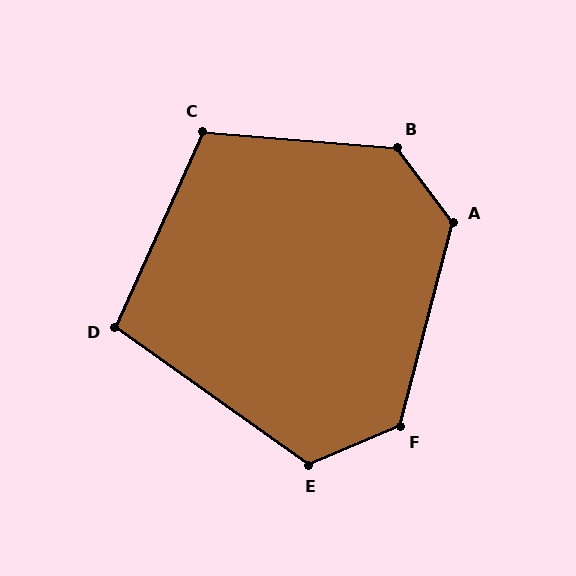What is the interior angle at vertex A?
Approximately 128 degrees (obtuse).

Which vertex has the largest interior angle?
B, at approximately 132 degrees.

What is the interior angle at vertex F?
Approximately 128 degrees (obtuse).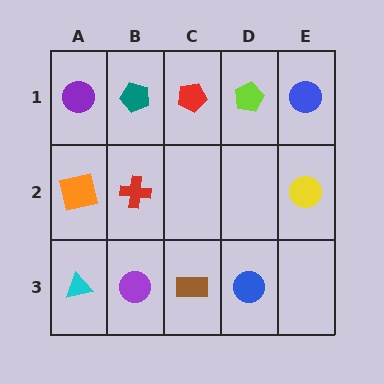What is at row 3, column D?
A blue circle.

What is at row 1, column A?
A purple circle.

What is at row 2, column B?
A red cross.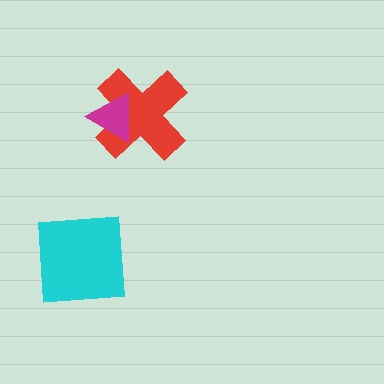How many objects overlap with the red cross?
1 object overlaps with the red cross.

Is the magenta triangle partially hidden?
No, no other shape covers it.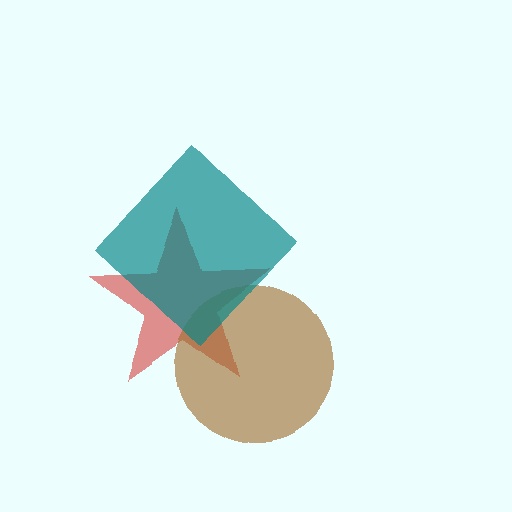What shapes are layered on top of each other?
The layered shapes are: a red star, a brown circle, a teal diamond.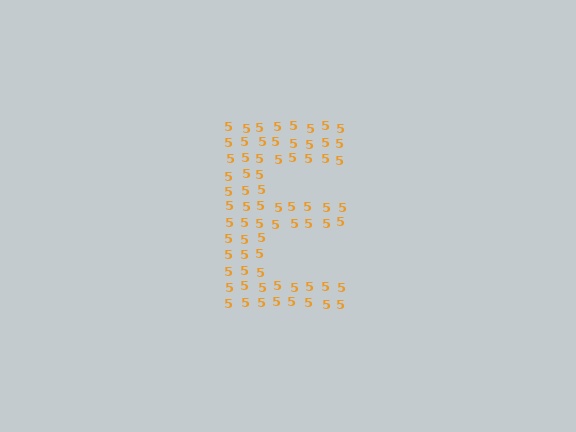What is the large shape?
The large shape is the letter E.